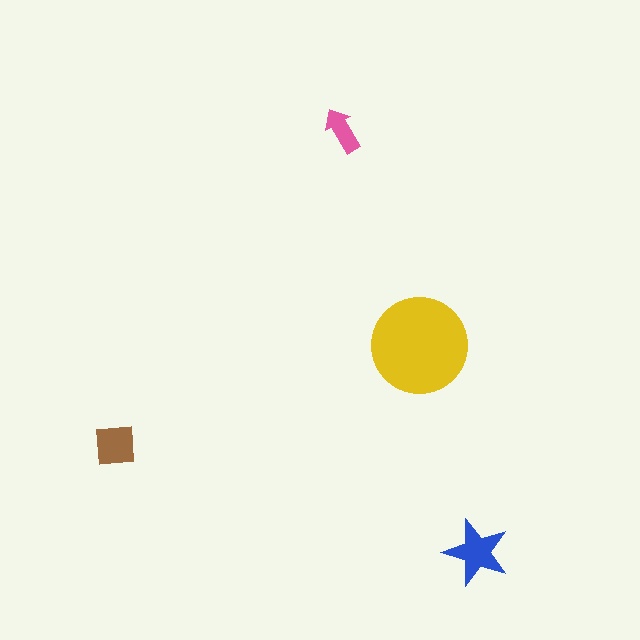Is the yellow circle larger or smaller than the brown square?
Larger.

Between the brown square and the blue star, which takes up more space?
The blue star.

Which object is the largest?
The yellow circle.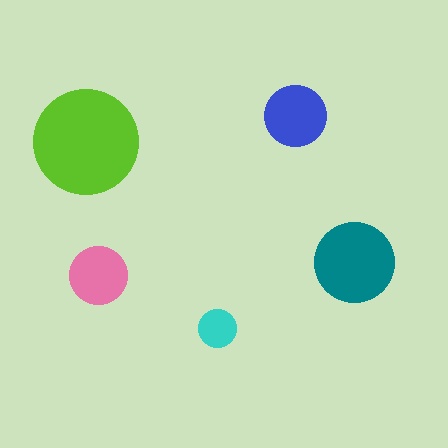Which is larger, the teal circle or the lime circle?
The lime one.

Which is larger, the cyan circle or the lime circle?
The lime one.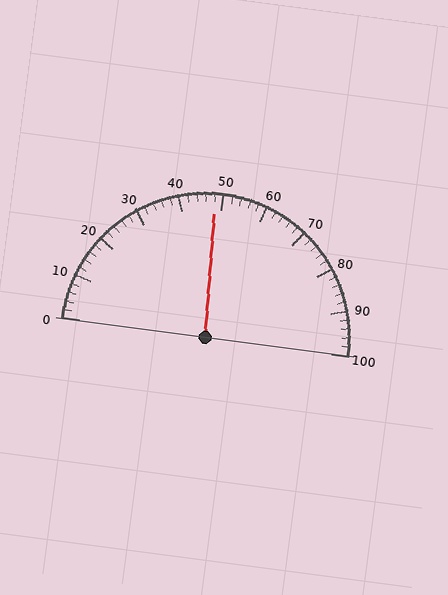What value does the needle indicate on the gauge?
The needle indicates approximately 48.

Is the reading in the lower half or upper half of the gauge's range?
The reading is in the lower half of the range (0 to 100).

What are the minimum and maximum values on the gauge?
The gauge ranges from 0 to 100.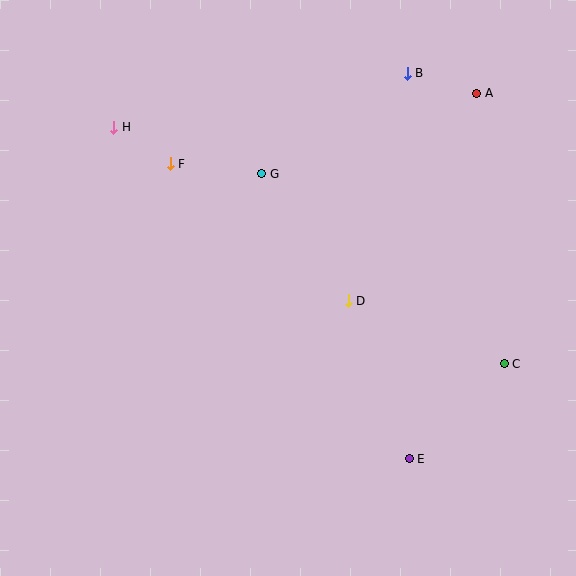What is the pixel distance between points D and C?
The distance between D and C is 168 pixels.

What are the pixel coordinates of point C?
Point C is at (504, 364).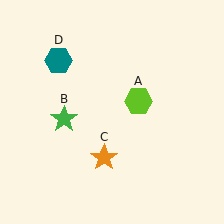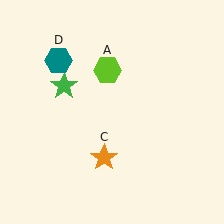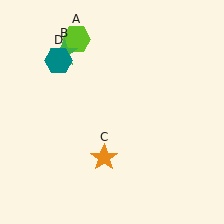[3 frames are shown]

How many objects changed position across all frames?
2 objects changed position: lime hexagon (object A), green star (object B).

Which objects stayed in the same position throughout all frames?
Orange star (object C) and teal hexagon (object D) remained stationary.